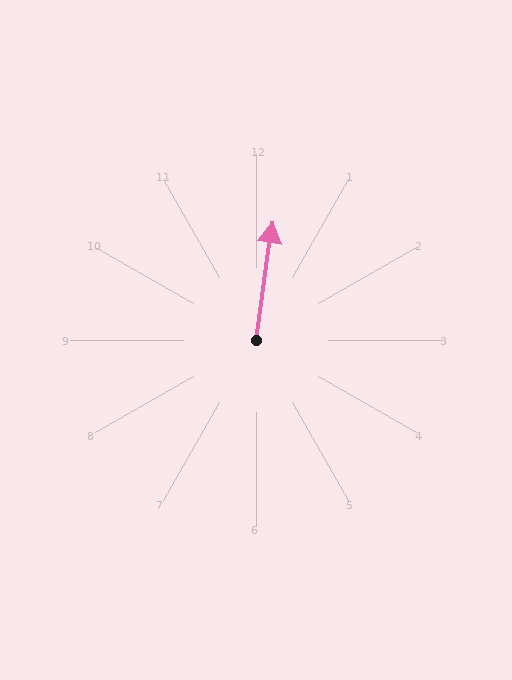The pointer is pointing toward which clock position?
Roughly 12 o'clock.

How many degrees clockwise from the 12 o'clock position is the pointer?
Approximately 8 degrees.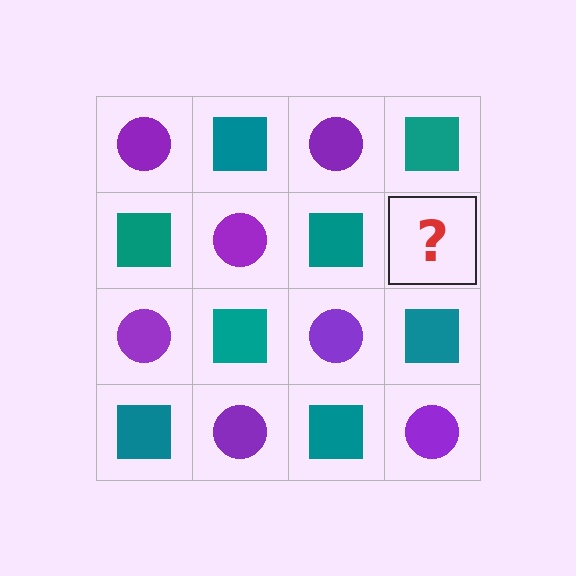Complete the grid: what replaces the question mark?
The question mark should be replaced with a purple circle.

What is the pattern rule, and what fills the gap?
The rule is that it alternates purple circle and teal square in a checkerboard pattern. The gap should be filled with a purple circle.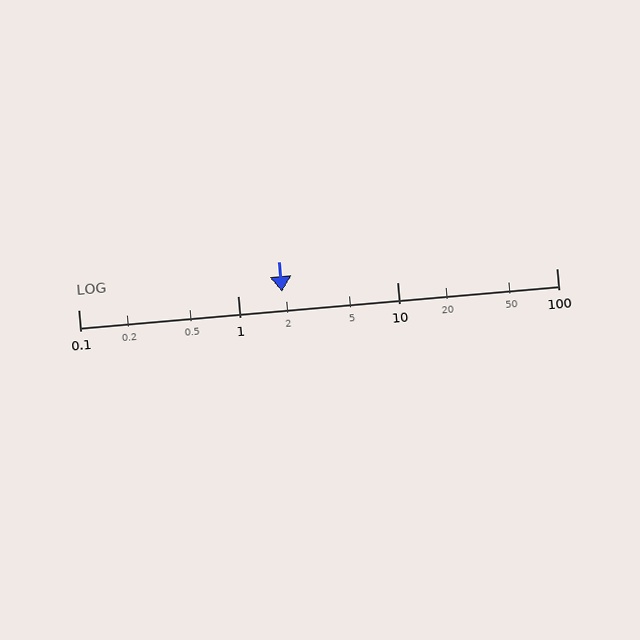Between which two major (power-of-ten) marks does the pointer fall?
The pointer is between 1 and 10.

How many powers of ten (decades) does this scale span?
The scale spans 3 decades, from 0.1 to 100.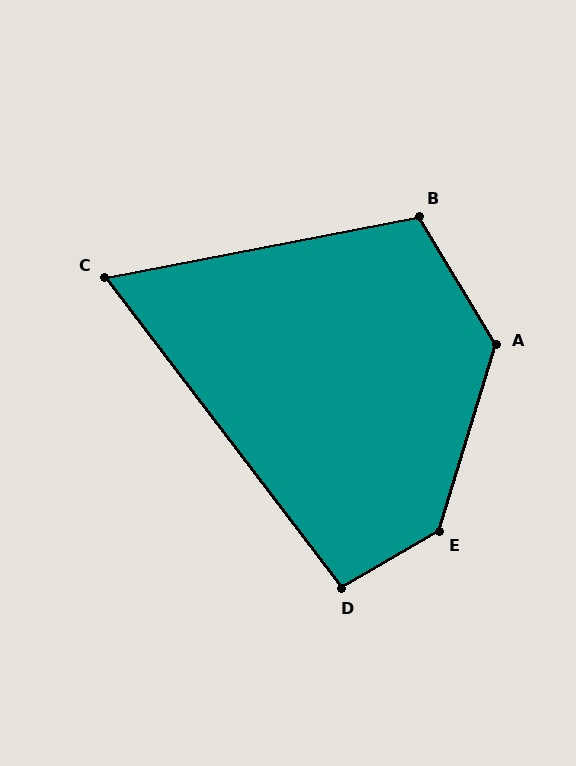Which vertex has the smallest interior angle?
C, at approximately 64 degrees.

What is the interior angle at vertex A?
Approximately 132 degrees (obtuse).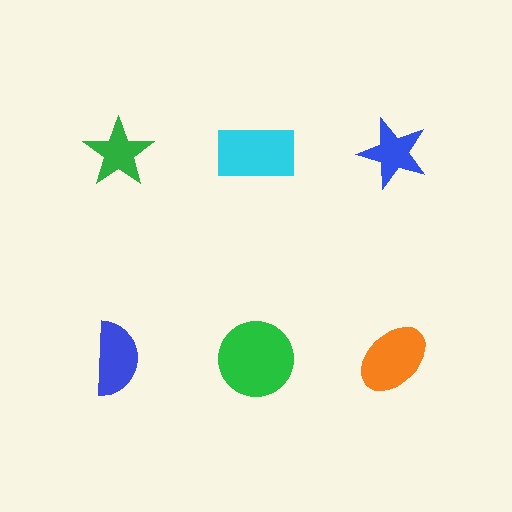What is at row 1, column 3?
A blue star.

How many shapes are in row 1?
3 shapes.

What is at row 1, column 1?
A green star.